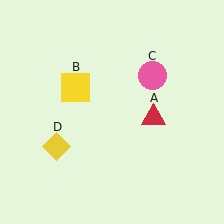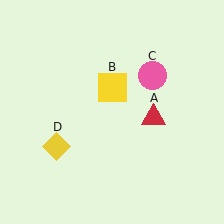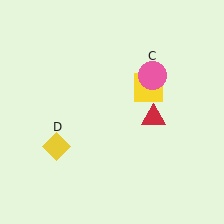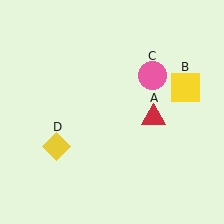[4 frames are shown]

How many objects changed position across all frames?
1 object changed position: yellow square (object B).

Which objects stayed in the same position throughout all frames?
Red triangle (object A) and pink circle (object C) and yellow diamond (object D) remained stationary.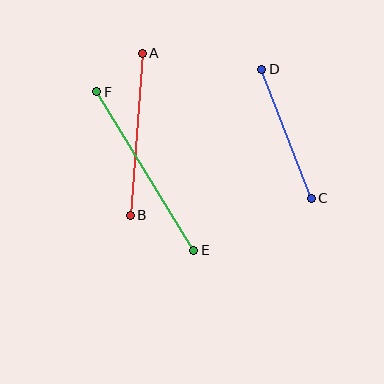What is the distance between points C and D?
The distance is approximately 138 pixels.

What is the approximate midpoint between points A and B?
The midpoint is at approximately (136, 134) pixels.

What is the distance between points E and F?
The distance is approximately 186 pixels.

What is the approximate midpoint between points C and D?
The midpoint is at approximately (286, 134) pixels.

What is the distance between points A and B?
The distance is approximately 162 pixels.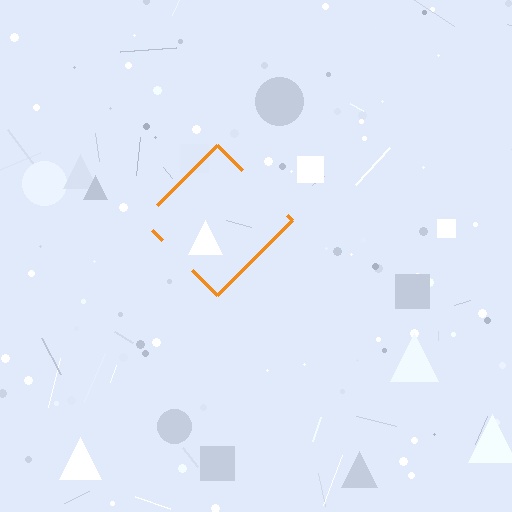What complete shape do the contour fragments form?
The contour fragments form a diamond.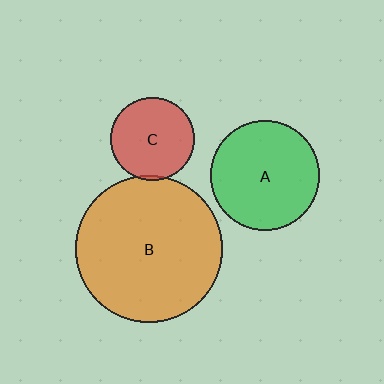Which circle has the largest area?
Circle B (orange).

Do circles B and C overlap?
Yes.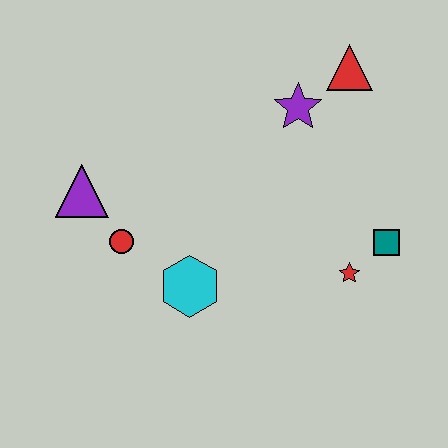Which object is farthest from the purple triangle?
The teal square is farthest from the purple triangle.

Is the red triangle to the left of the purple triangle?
No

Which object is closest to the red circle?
The purple triangle is closest to the red circle.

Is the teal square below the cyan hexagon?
No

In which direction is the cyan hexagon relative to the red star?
The cyan hexagon is to the left of the red star.